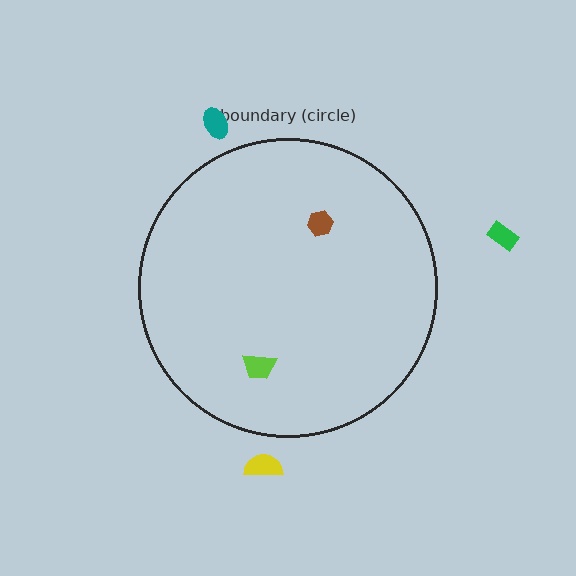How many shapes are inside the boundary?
2 inside, 3 outside.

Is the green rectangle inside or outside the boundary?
Outside.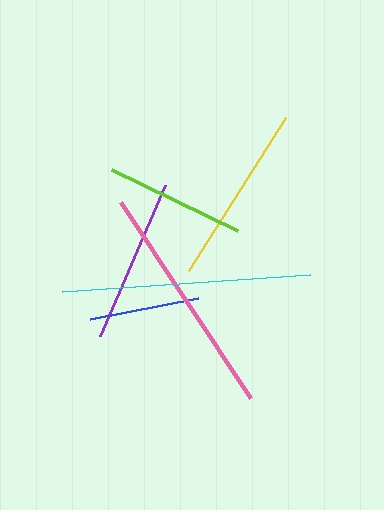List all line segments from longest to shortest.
From longest to shortest: cyan, pink, yellow, purple, lime, blue.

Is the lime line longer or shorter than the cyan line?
The cyan line is longer than the lime line.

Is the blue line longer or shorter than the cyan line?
The cyan line is longer than the blue line.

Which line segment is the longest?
The cyan line is the longest at approximately 248 pixels.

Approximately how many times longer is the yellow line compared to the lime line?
The yellow line is approximately 1.3 times the length of the lime line.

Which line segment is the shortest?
The blue line is the shortest at approximately 110 pixels.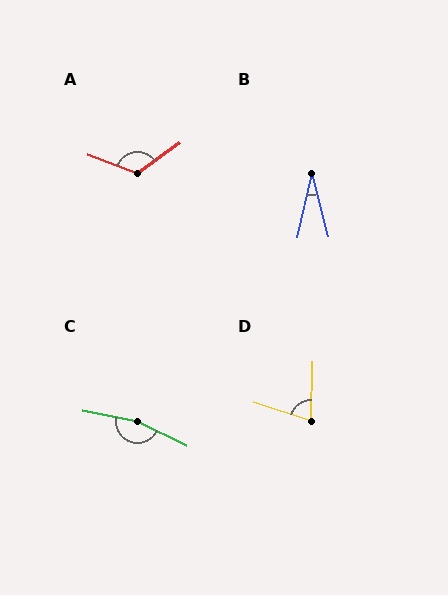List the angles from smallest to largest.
B (27°), D (73°), A (122°), C (165°).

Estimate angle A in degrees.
Approximately 122 degrees.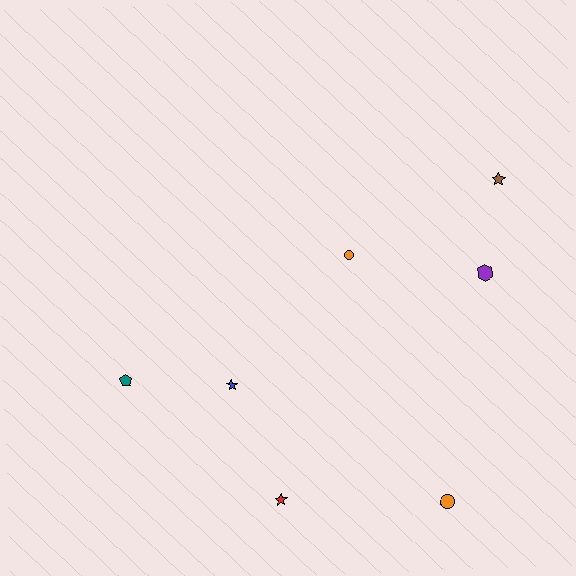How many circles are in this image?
There are 2 circles.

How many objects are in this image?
There are 7 objects.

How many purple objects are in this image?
There is 1 purple object.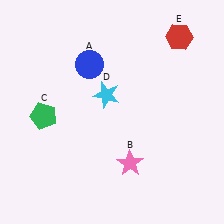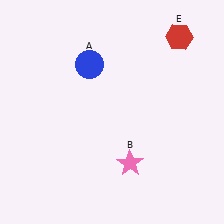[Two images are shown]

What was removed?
The green pentagon (C), the cyan star (D) were removed in Image 2.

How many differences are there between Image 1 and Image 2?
There are 2 differences between the two images.